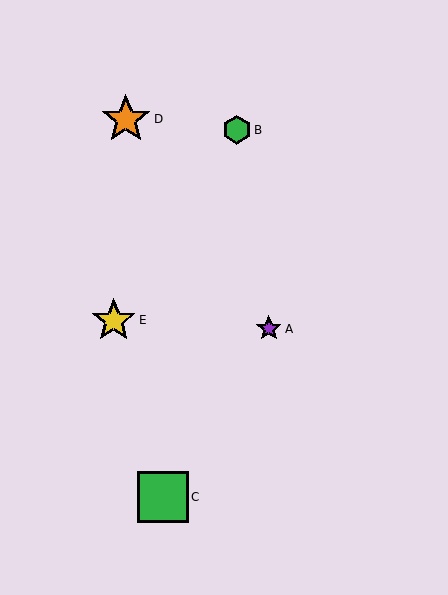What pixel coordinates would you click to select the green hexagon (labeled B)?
Click at (237, 130) to select the green hexagon B.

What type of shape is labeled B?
Shape B is a green hexagon.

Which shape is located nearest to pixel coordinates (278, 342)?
The purple star (labeled A) at (269, 329) is nearest to that location.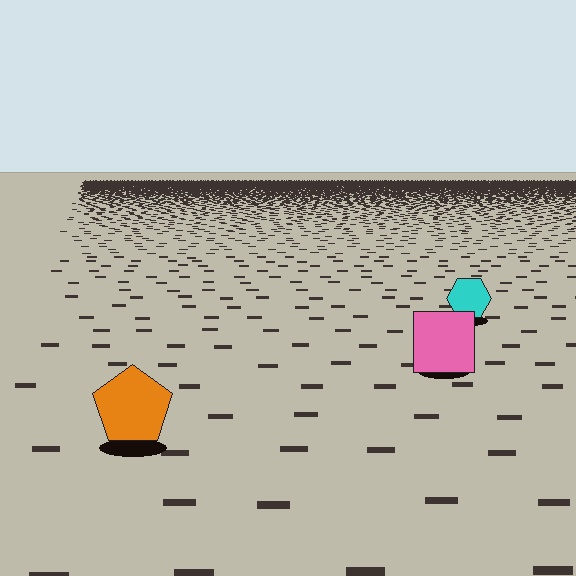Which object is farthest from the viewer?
The cyan hexagon is farthest from the viewer. It appears smaller and the ground texture around it is denser.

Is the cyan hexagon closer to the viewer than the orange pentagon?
No. The orange pentagon is closer — you can tell from the texture gradient: the ground texture is coarser near it.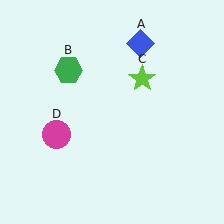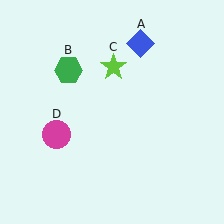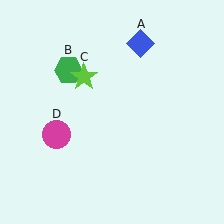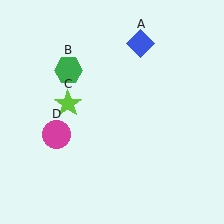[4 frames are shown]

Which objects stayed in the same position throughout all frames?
Blue diamond (object A) and green hexagon (object B) and magenta circle (object D) remained stationary.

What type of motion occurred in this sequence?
The lime star (object C) rotated counterclockwise around the center of the scene.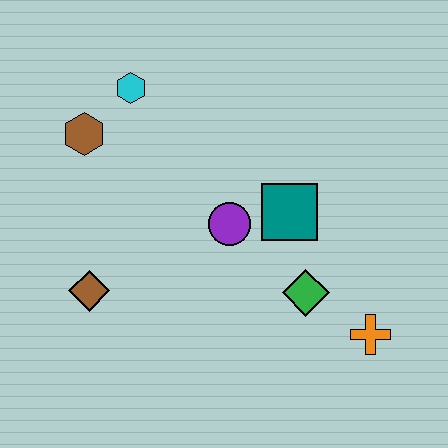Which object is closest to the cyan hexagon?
The brown hexagon is closest to the cyan hexagon.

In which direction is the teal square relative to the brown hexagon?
The teal square is to the right of the brown hexagon.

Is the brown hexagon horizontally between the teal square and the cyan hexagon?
No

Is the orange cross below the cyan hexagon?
Yes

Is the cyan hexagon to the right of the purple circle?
No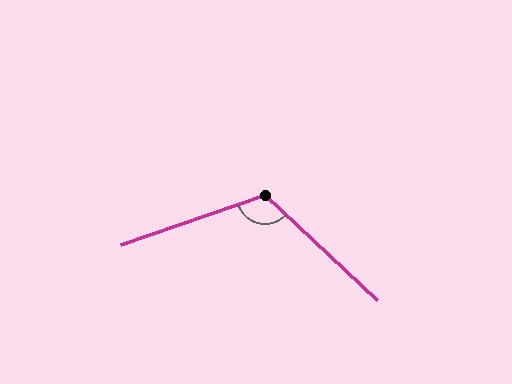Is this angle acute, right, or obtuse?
It is obtuse.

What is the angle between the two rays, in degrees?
Approximately 118 degrees.